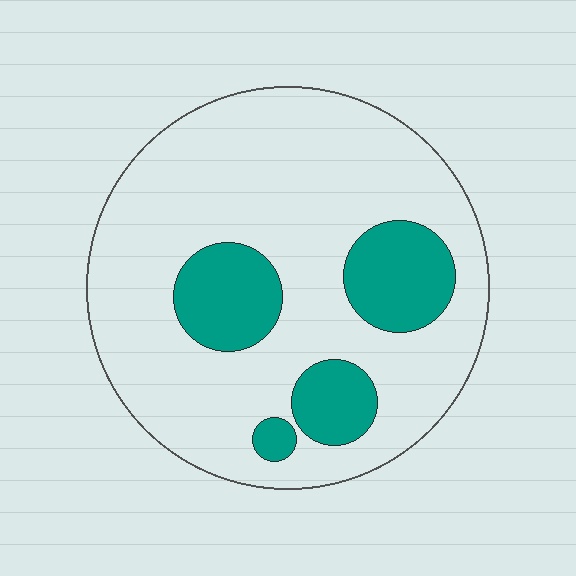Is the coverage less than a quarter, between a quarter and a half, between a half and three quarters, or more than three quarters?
Less than a quarter.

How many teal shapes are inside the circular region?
4.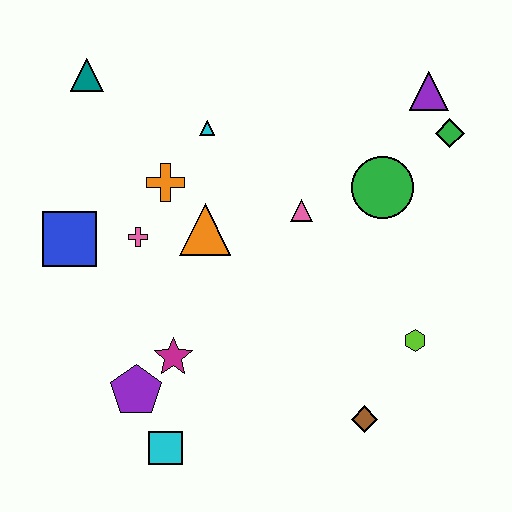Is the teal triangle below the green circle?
No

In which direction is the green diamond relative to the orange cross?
The green diamond is to the right of the orange cross.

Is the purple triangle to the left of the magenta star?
No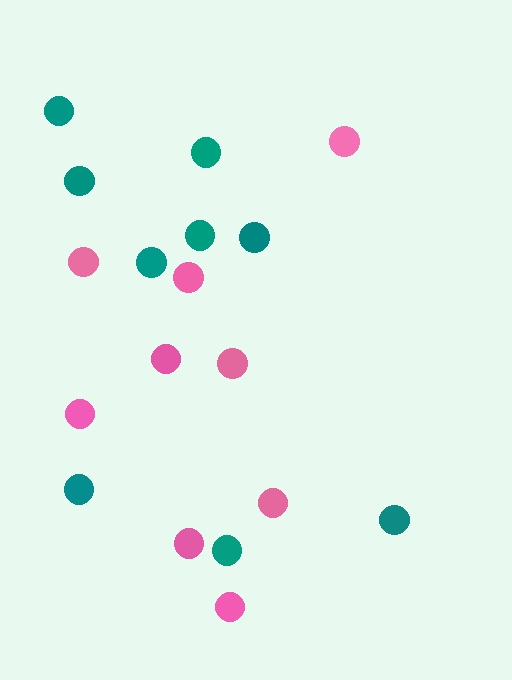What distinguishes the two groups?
There are 2 groups: one group of teal circles (9) and one group of pink circles (9).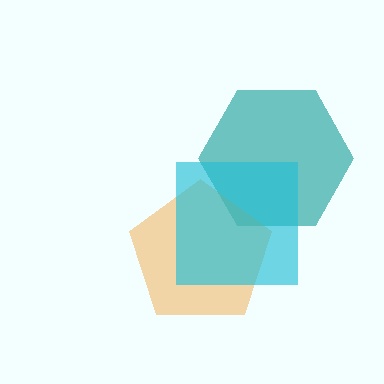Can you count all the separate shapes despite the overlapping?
Yes, there are 3 separate shapes.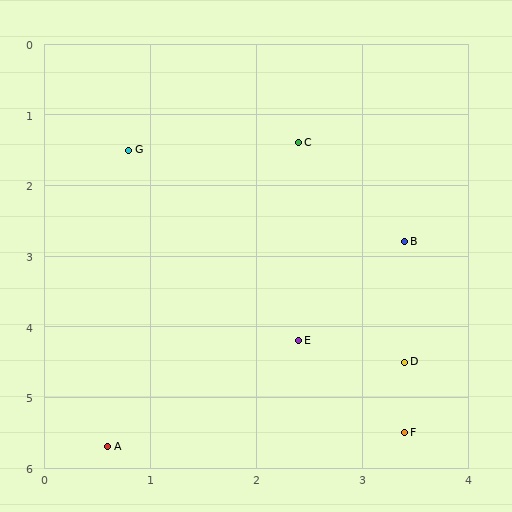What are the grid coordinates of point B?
Point B is at approximately (3.4, 2.8).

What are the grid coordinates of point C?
Point C is at approximately (2.4, 1.4).